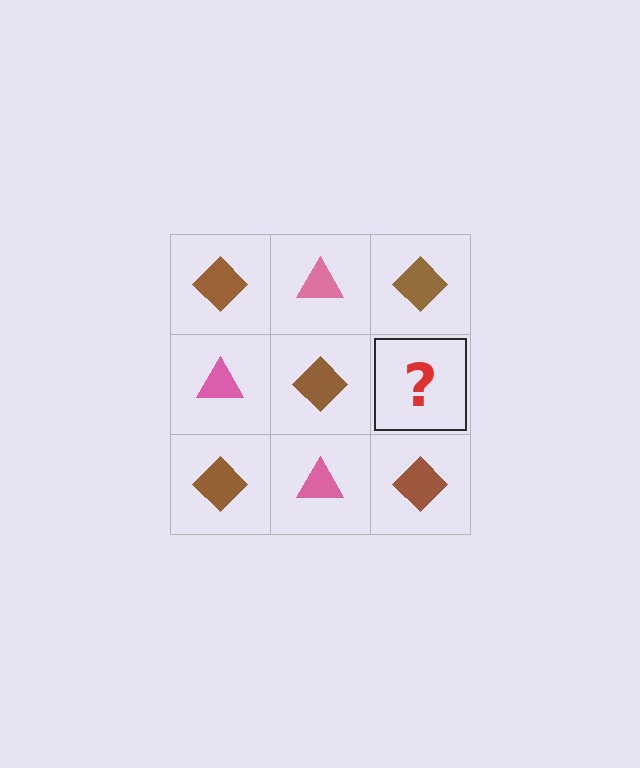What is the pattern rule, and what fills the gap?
The rule is that it alternates brown diamond and pink triangle in a checkerboard pattern. The gap should be filled with a pink triangle.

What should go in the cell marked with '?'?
The missing cell should contain a pink triangle.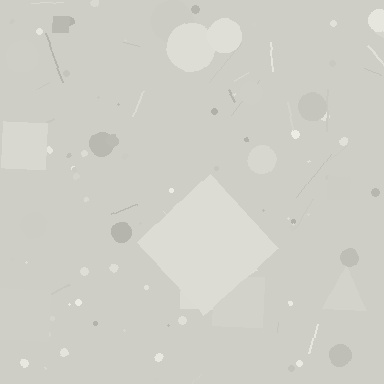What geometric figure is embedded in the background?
A diamond is embedded in the background.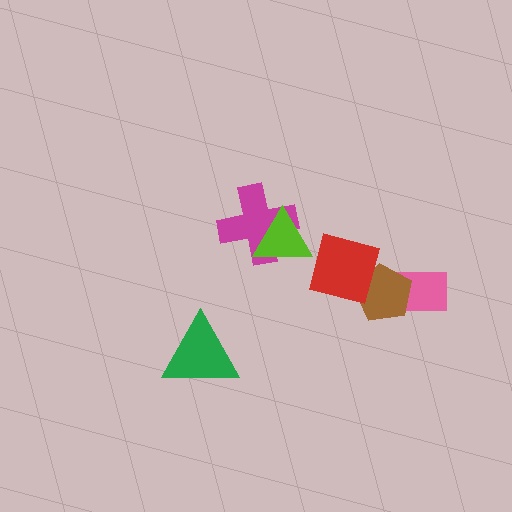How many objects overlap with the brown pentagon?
2 objects overlap with the brown pentagon.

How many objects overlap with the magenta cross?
1 object overlaps with the magenta cross.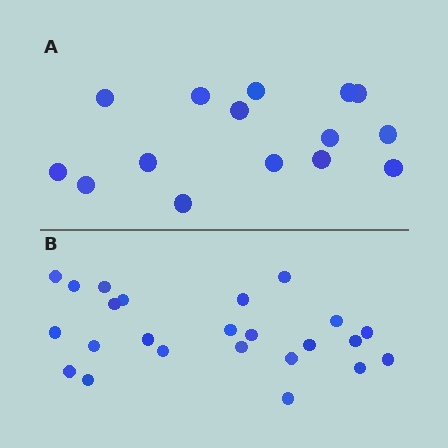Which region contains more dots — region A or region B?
Region B (the bottom region) has more dots.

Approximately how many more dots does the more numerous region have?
Region B has roughly 8 or so more dots than region A.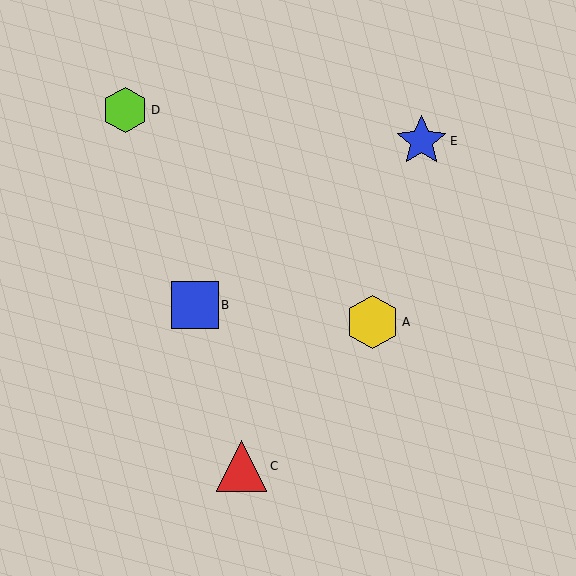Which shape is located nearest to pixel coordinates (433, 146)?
The blue star (labeled E) at (421, 141) is nearest to that location.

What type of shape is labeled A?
Shape A is a yellow hexagon.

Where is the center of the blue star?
The center of the blue star is at (421, 141).